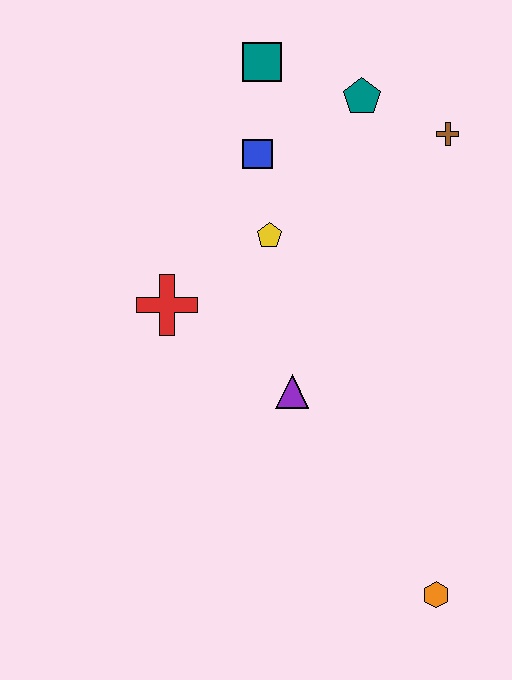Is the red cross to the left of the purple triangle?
Yes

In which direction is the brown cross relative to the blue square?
The brown cross is to the right of the blue square.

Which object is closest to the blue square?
The yellow pentagon is closest to the blue square.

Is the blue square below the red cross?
No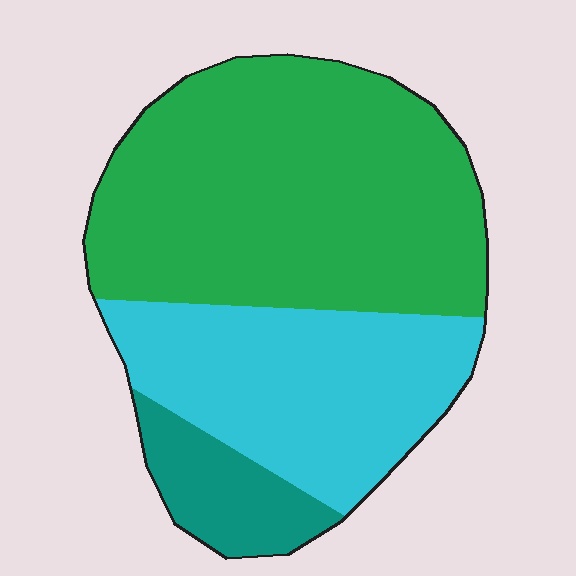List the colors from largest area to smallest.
From largest to smallest: green, cyan, teal.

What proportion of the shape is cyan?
Cyan covers 33% of the shape.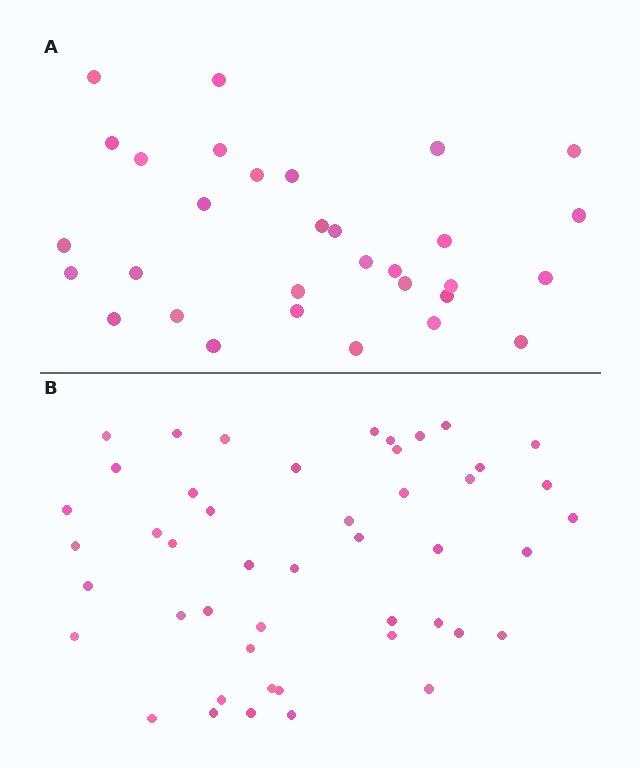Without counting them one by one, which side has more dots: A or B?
Region B (the bottom region) has more dots.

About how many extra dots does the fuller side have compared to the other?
Region B has approximately 15 more dots than region A.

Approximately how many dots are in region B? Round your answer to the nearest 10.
About 50 dots. (The exact count is 47, which rounds to 50.)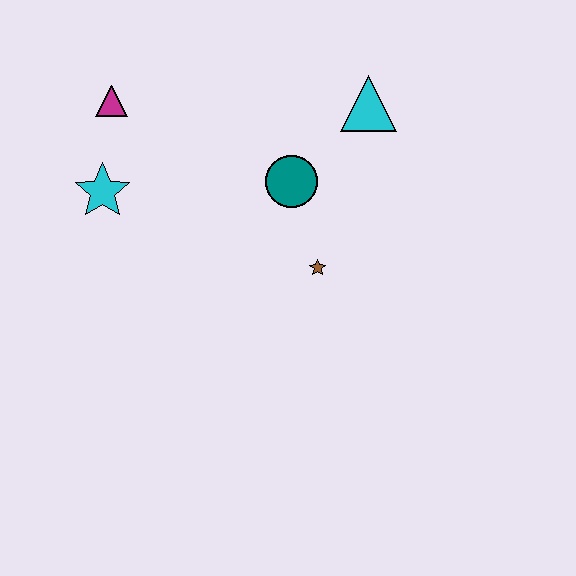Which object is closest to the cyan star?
The magenta triangle is closest to the cyan star.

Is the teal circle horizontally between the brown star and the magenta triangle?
Yes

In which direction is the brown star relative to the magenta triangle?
The brown star is to the right of the magenta triangle.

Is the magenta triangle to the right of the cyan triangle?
No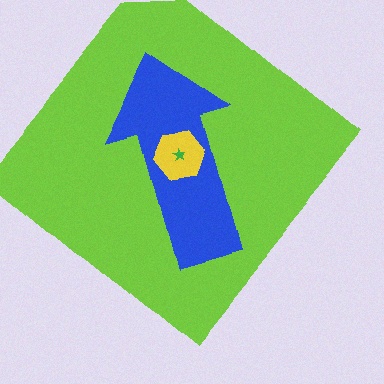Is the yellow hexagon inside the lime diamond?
Yes.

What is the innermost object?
The green star.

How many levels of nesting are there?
4.